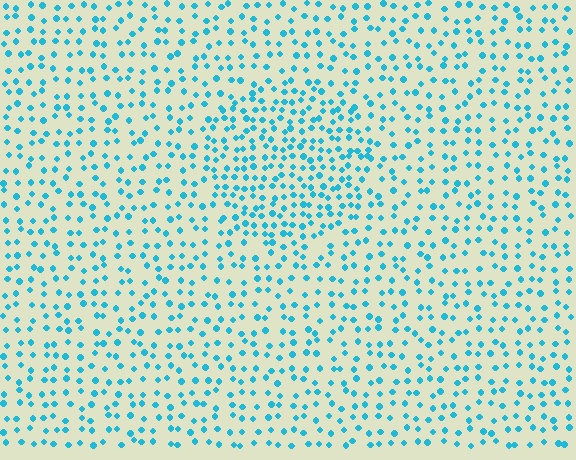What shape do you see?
I see a circle.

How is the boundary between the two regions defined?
The boundary is defined by a change in element density (approximately 1.7x ratio). All elements are the same color, size, and shape.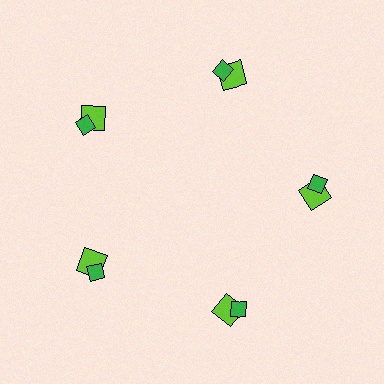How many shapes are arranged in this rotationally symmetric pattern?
There are 10 shapes, arranged in 5 groups of 2.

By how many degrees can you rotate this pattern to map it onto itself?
The pattern maps onto itself every 72 degrees of rotation.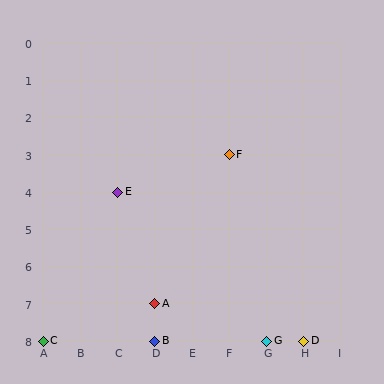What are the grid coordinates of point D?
Point D is at grid coordinates (H, 8).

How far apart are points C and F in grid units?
Points C and F are 5 columns and 5 rows apart (about 7.1 grid units diagonally).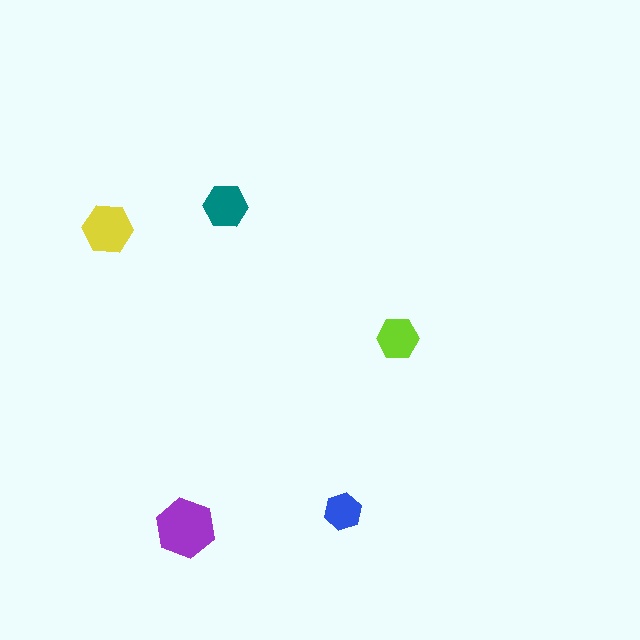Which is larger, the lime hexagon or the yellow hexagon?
The yellow one.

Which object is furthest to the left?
The yellow hexagon is leftmost.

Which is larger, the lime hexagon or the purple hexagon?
The purple one.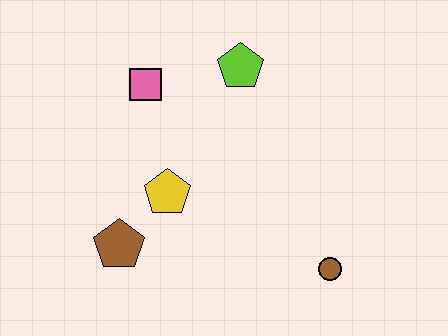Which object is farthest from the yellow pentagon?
The brown circle is farthest from the yellow pentagon.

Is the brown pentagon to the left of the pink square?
Yes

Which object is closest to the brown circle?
The yellow pentagon is closest to the brown circle.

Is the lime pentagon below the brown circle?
No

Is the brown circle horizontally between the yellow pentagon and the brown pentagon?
No